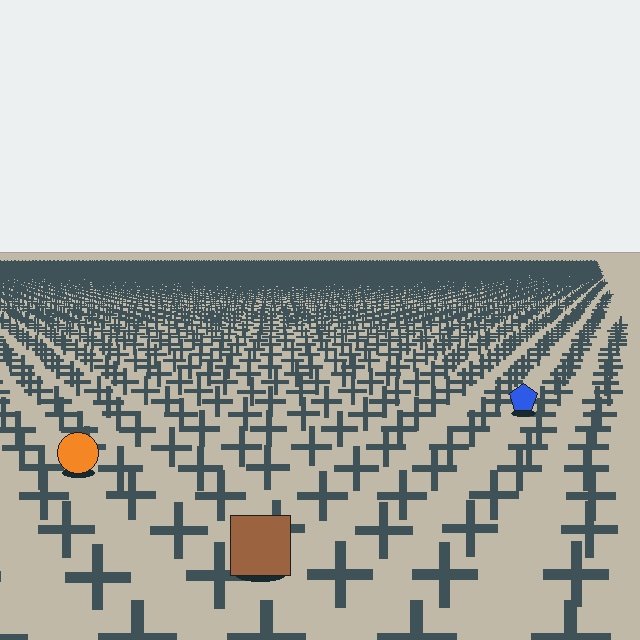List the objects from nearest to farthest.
From nearest to farthest: the brown square, the orange circle, the blue pentagon.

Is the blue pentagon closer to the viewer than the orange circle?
No. The orange circle is closer — you can tell from the texture gradient: the ground texture is coarser near it.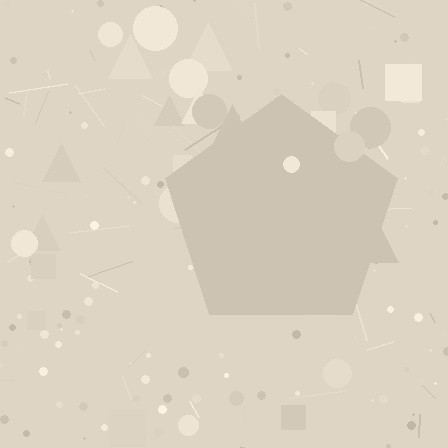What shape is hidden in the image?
A pentagon is hidden in the image.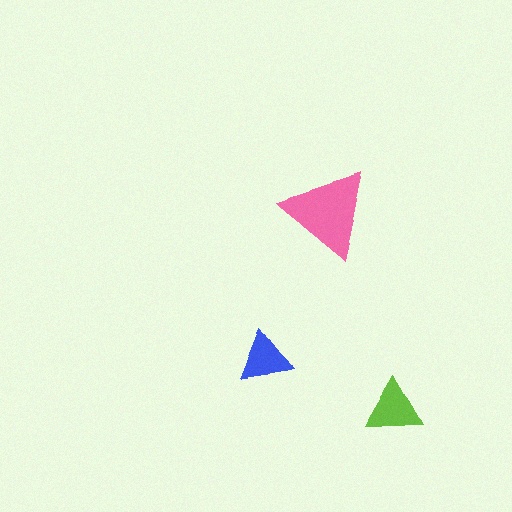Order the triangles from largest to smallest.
the pink one, the lime one, the blue one.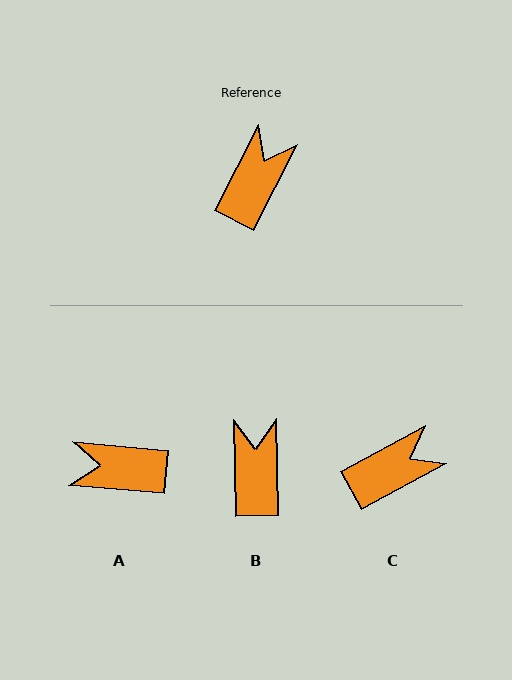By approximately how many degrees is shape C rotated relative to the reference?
Approximately 34 degrees clockwise.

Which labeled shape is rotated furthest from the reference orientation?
A, about 112 degrees away.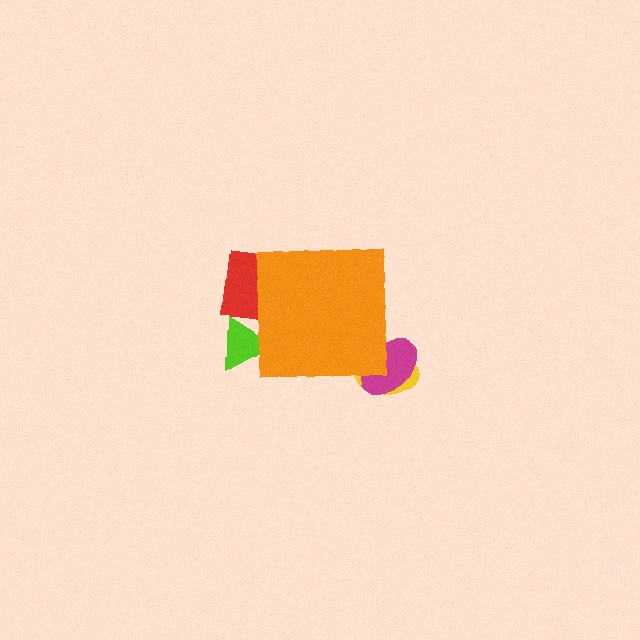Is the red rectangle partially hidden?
Yes, the red rectangle is partially hidden behind the orange square.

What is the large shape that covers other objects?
An orange square.